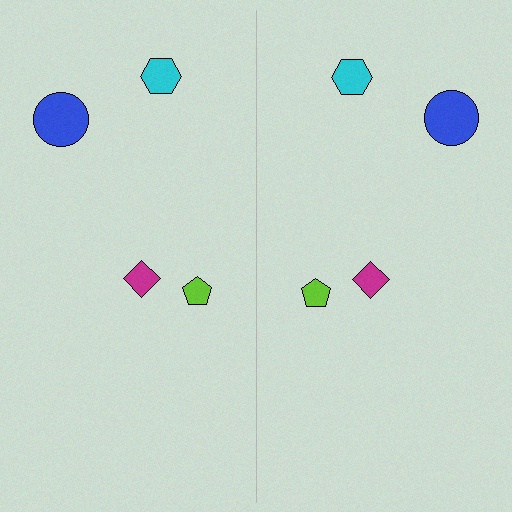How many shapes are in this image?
There are 8 shapes in this image.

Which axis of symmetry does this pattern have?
The pattern has a vertical axis of symmetry running through the center of the image.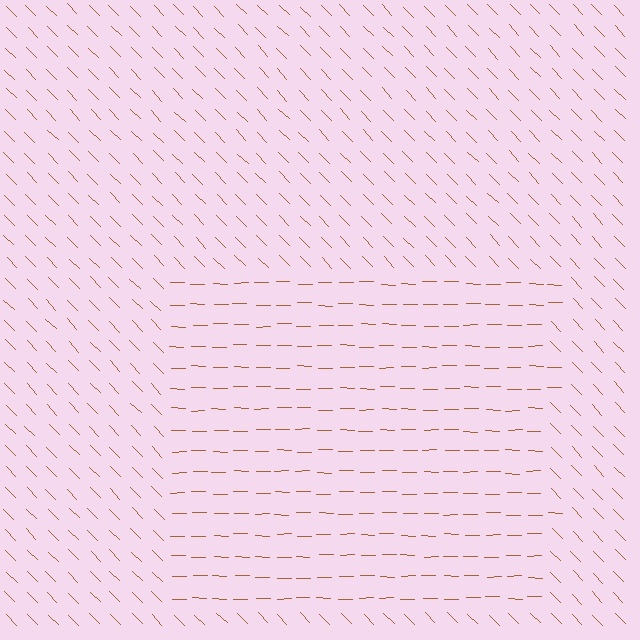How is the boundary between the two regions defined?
The boundary is defined purely by a change in line orientation (approximately 45 degrees difference). All lines are the same color and thickness.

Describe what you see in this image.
The image is filled with small brown line segments. A rectangle region in the image has lines oriented differently from the surrounding lines, creating a visible texture boundary.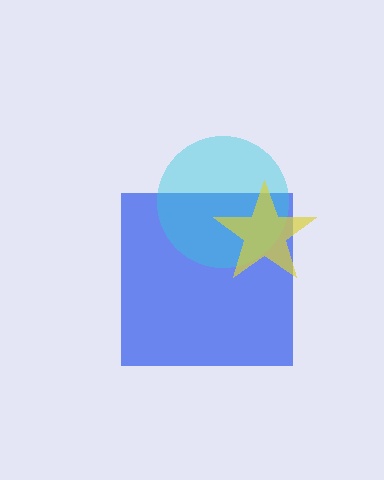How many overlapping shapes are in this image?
There are 3 overlapping shapes in the image.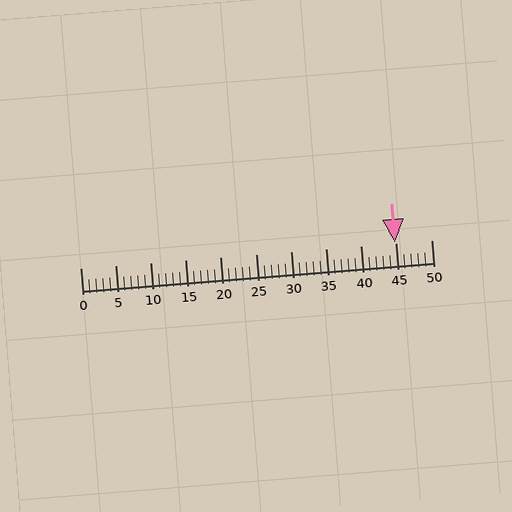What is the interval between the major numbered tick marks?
The major tick marks are spaced 5 units apart.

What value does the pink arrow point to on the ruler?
The pink arrow points to approximately 45.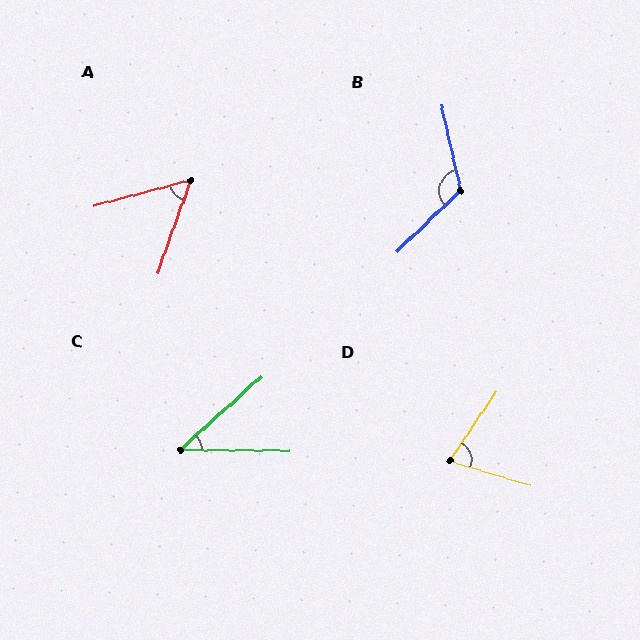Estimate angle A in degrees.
Approximately 55 degrees.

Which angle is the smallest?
C, at approximately 43 degrees.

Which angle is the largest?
B, at approximately 121 degrees.